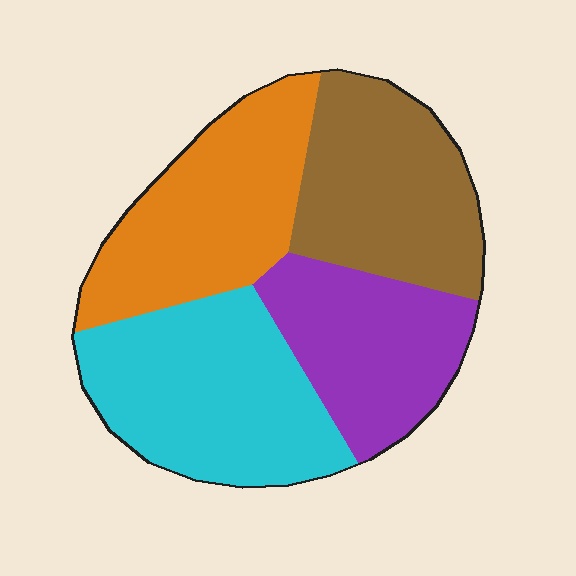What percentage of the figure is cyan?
Cyan covers 29% of the figure.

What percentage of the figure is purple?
Purple takes up about one fifth (1/5) of the figure.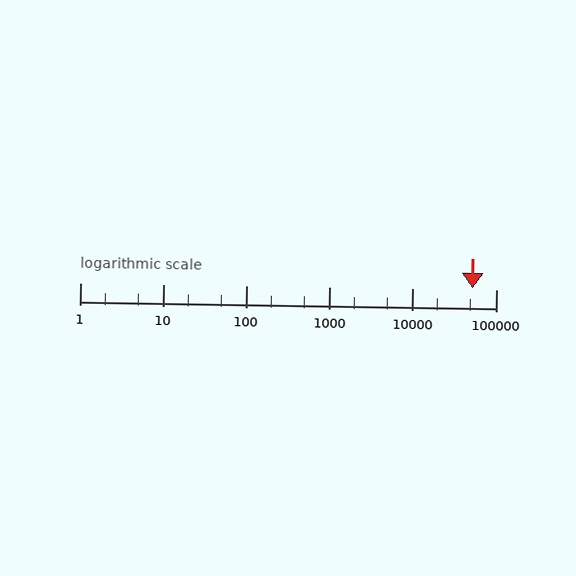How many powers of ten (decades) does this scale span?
The scale spans 5 decades, from 1 to 100000.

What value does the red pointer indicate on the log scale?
The pointer indicates approximately 52000.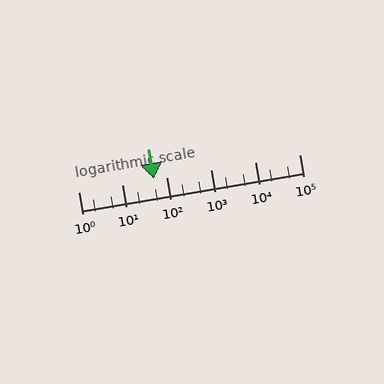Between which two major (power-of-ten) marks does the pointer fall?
The pointer is between 10 and 100.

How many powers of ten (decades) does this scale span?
The scale spans 5 decades, from 1 to 100000.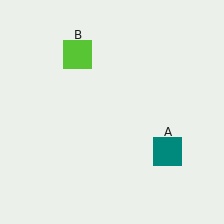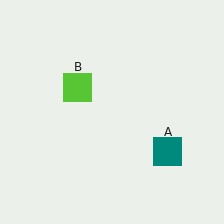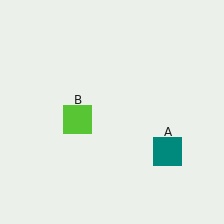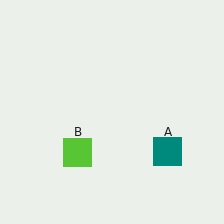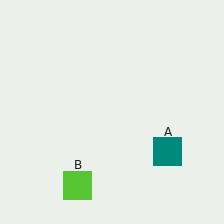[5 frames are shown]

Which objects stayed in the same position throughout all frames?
Teal square (object A) remained stationary.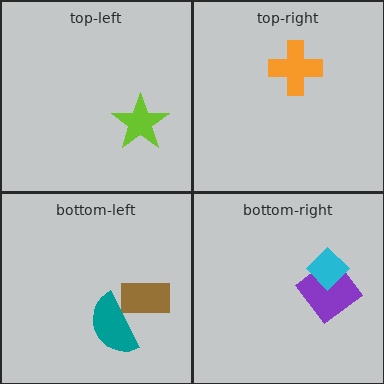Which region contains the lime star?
The top-left region.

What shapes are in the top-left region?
The lime star.